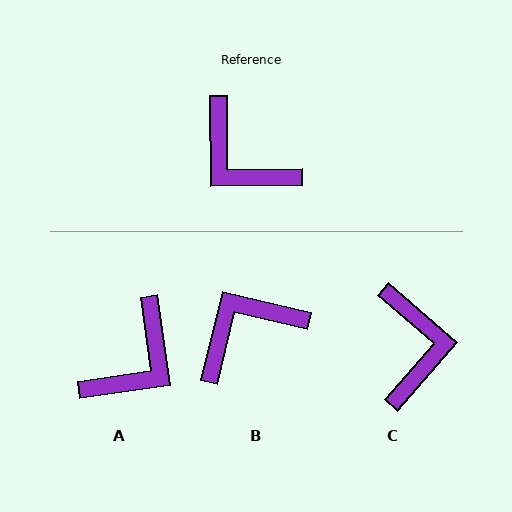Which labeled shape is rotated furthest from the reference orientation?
C, about 138 degrees away.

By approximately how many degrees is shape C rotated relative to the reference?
Approximately 138 degrees counter-clockwise.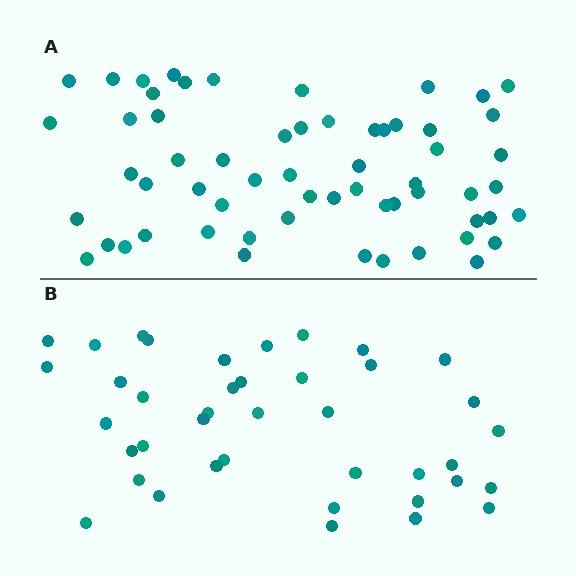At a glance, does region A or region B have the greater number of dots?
Region A (the top region) has more dots.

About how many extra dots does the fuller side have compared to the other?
Region A has approximately 20 more dots than region B.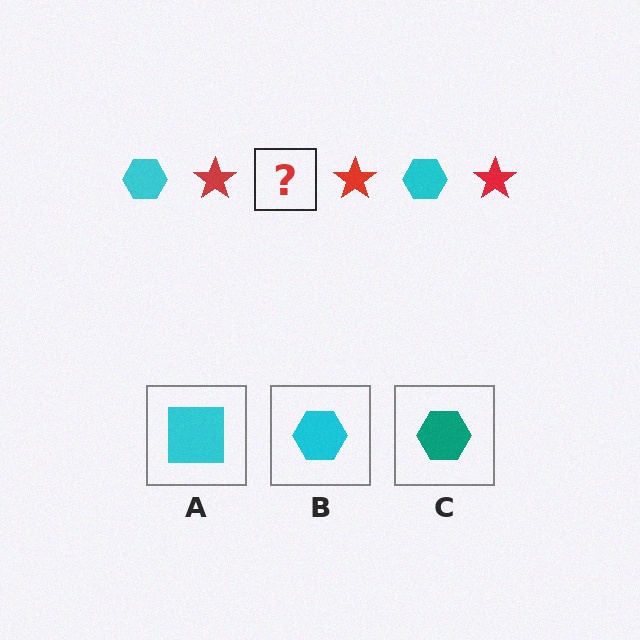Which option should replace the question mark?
Option B.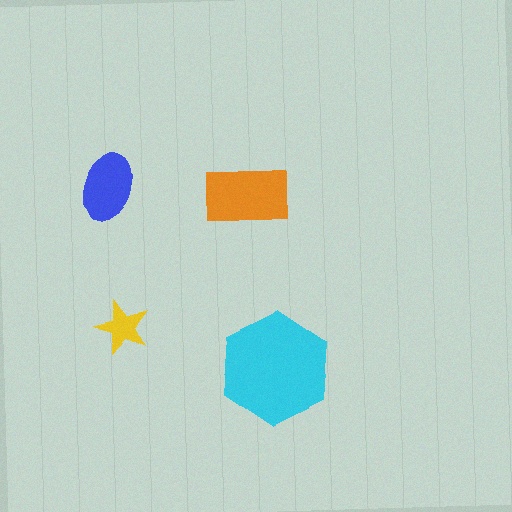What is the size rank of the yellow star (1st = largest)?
4th.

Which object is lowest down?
The cyan hexagon is bottommost.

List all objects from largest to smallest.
The cyan hexagon, the orange rectangle, the blue ellipse, the yellow star.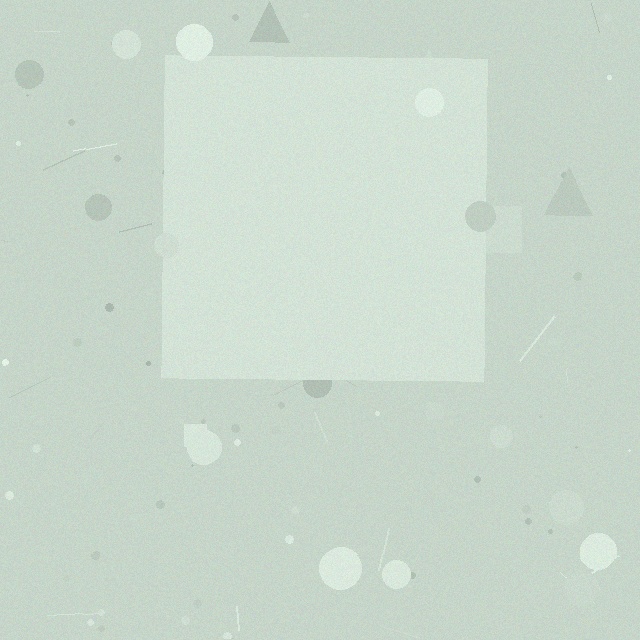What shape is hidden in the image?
A square is hidden in the image.